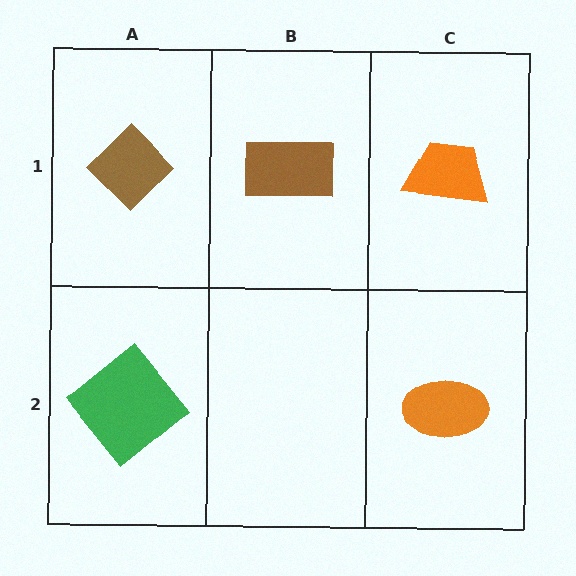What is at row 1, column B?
A brown rectangle.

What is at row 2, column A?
A green diamond.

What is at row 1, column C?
An orange trapezoid.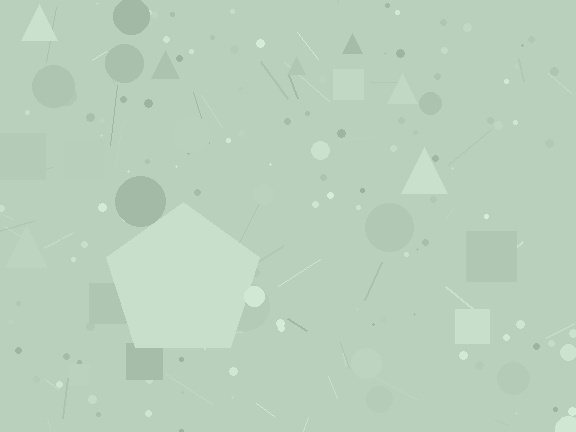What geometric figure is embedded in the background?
A pentagon is embedded in the background.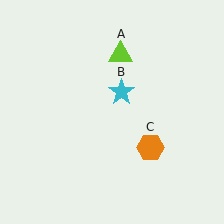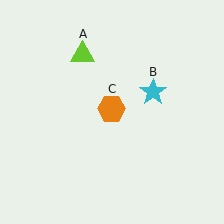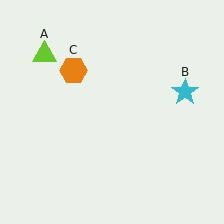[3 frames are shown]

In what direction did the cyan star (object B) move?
The cyan star (object B) moved right.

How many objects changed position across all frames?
3 objects changed position: lime triangle (object A), cyan star (object B), orange hexagon (object C).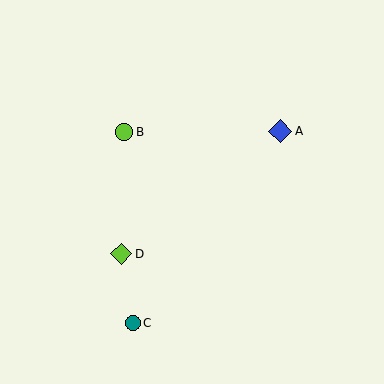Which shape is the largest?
The blue diamond (labeled A) is the largest.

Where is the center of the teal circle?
The center of the teal circle is at (133, 323).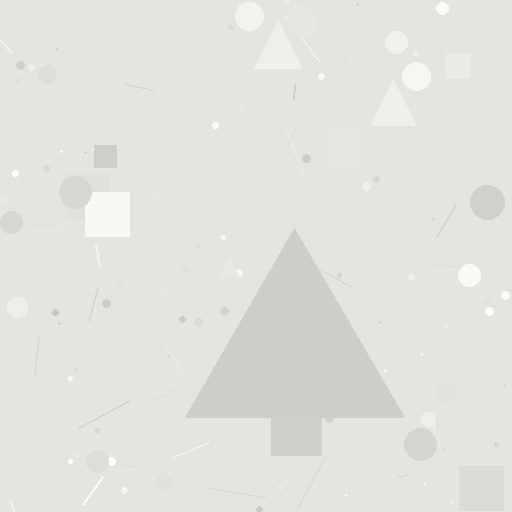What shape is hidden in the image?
A triangle is hidden in the image.